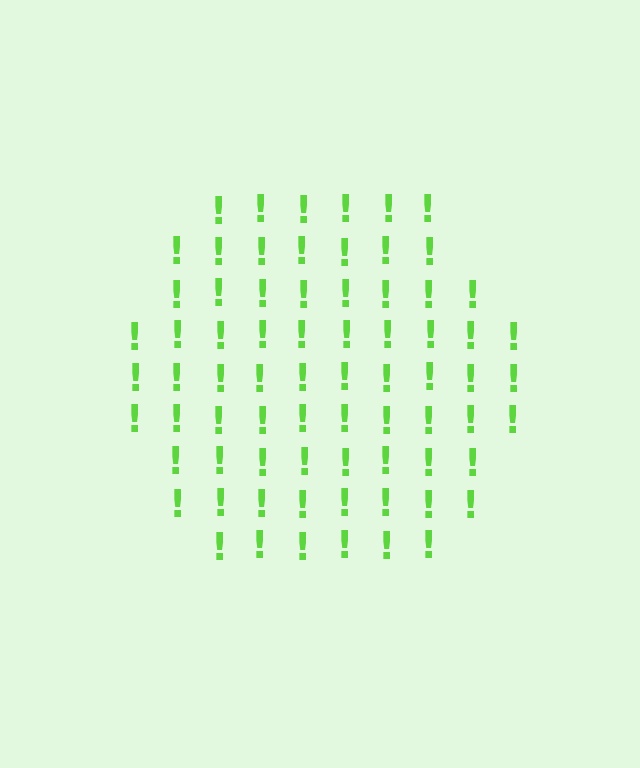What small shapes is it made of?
It is made of small exclamation marks.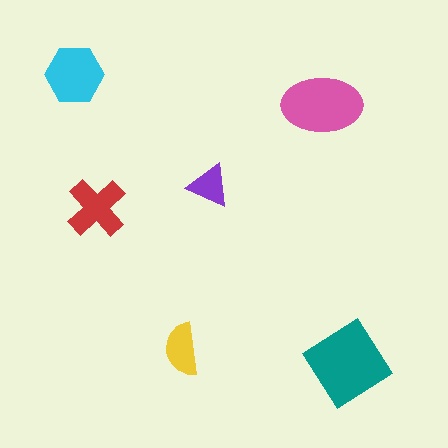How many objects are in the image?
There are 6 objects in the image.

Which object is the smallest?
The purple triangle.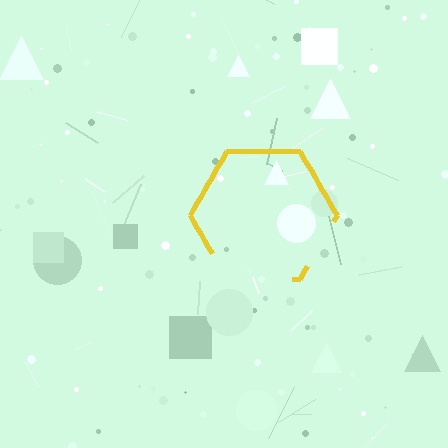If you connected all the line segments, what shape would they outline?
They would outline a hexagon.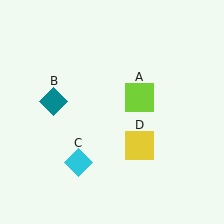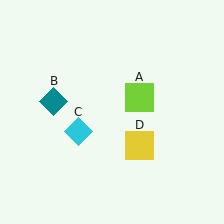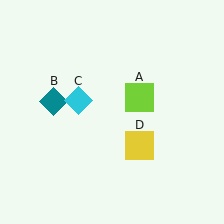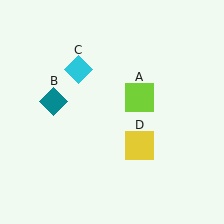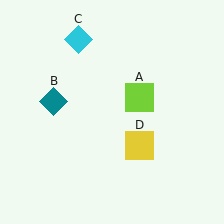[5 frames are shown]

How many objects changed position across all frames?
1 object changed position: cyan diamond (object C).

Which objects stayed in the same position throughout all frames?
Lime square (object A) and teal diamond (object B) and yellow square (object D) remained stationary.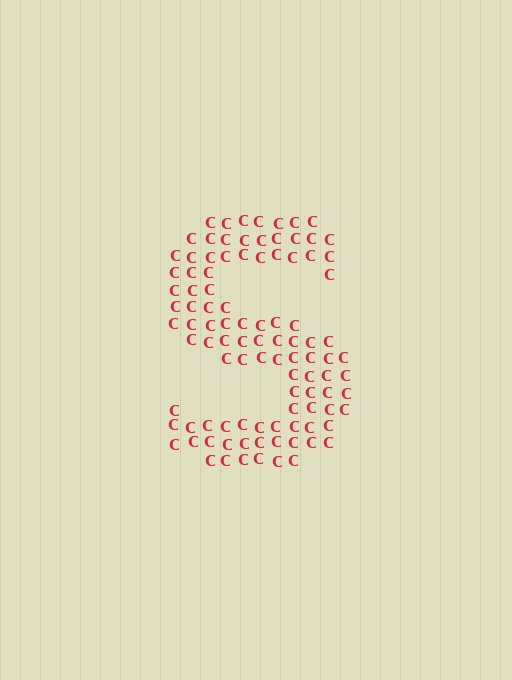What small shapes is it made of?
It is made of small letter C's.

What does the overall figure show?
The overall figure shows the letter S.